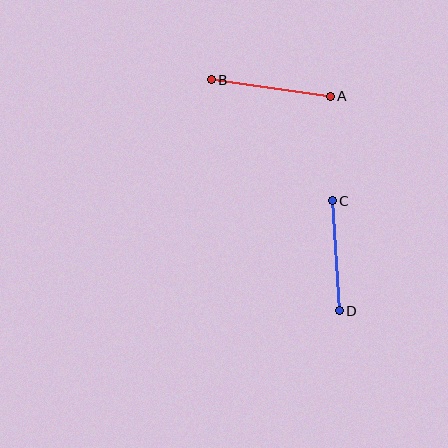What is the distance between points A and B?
The distance is approximately 120 pixels.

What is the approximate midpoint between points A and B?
The midpoint is at approximately (271, 88) pixels.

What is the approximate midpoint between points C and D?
The midpoint is at approximately (336, 256) pixels.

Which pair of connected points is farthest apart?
Points A and B are farthest apart.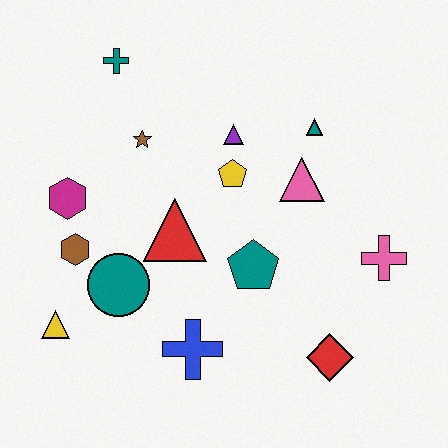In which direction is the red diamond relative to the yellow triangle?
The red diamond is to the right of the yellow triangle.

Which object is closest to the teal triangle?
The pink triangle is closest to the teal triangle.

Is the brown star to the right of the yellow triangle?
Yes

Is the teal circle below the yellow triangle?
No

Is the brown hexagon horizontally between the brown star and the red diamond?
No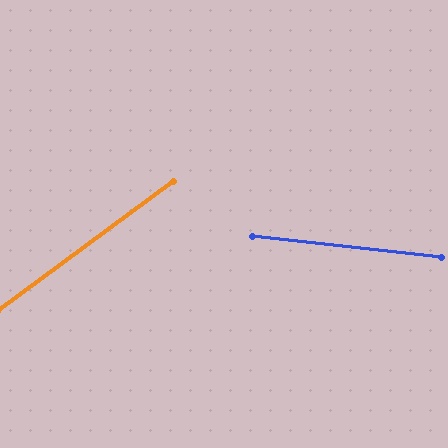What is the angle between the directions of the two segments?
Approximately 43 degrees.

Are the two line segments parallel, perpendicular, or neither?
Neither parallel nor perpendicular — they differ by about 43°.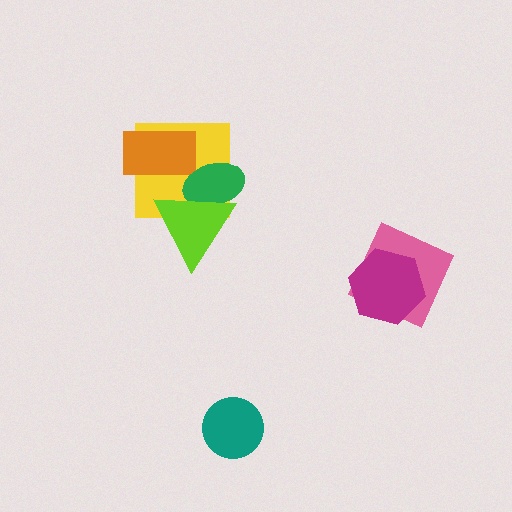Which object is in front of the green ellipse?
The lime triangle is in front of the green ellipse.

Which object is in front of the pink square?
The magenta hexagon is in front of the pink square.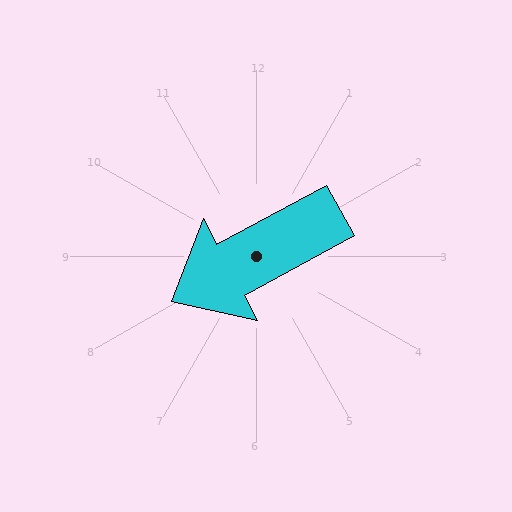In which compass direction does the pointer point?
Southwest.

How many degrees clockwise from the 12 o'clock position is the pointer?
Approximately 242 degrees.